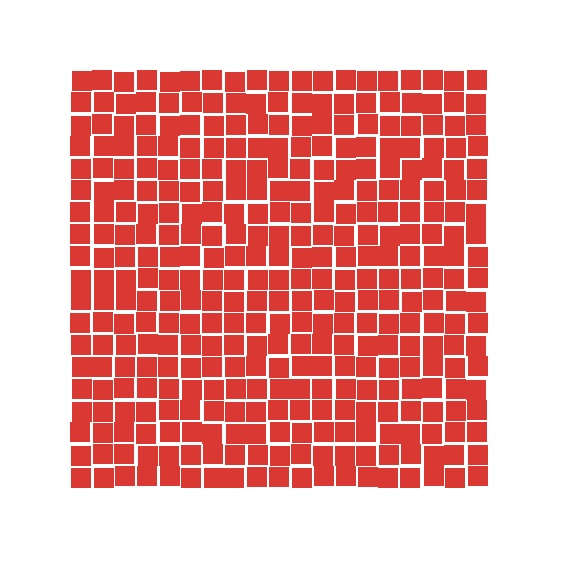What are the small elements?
The small elements are squares.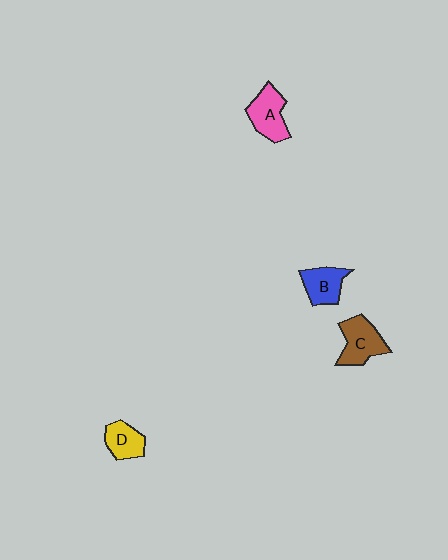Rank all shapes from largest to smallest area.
From largest to smallest: C (brown), A (pink), B (blue), D (yellow).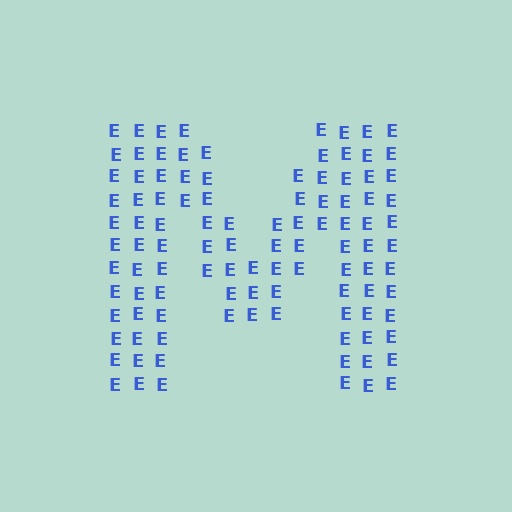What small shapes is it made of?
It is made of small letter E's.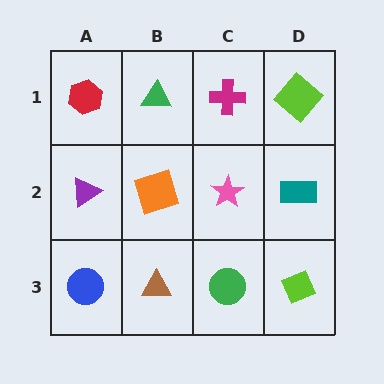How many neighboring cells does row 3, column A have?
2.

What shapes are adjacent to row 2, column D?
A lime diamond (row 1, column D), a lime diamond (row 3, column D), a pink star (row 2, column C).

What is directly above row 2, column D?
A lime diamond.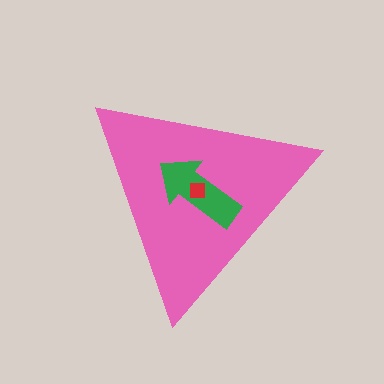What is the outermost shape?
The pink triangle.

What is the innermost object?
The red square.